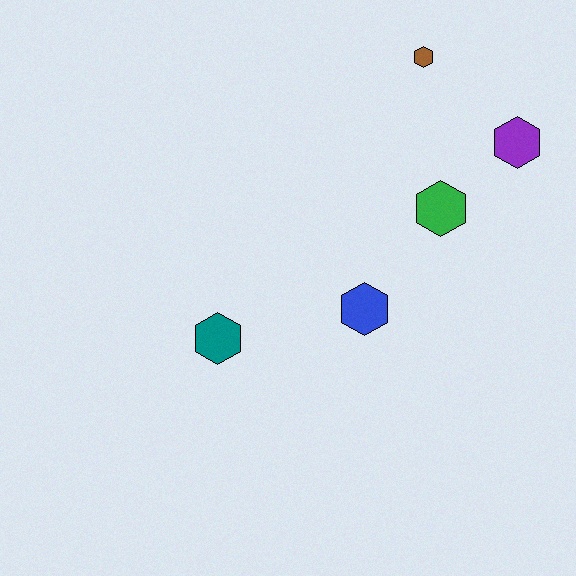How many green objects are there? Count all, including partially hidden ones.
There is 1 green object.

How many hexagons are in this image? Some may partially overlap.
There are 5 hexagons.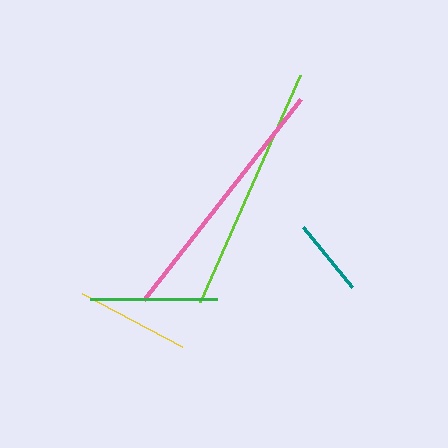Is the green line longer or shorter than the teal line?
The green line is longer than the teal line.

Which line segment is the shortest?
The teal line is the shortest at approximately 78 pixels.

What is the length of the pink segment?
The pink segment is approximately 255 pixels long.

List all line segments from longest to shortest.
From longest to shortest: pink, lime, green, yellow, teal.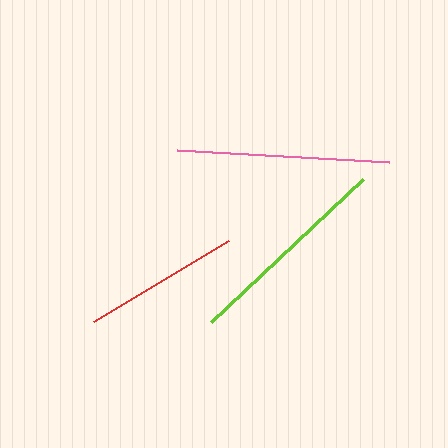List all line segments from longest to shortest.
From longest to shortest: pink, lime, red.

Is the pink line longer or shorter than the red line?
The pink line is longer than the red line.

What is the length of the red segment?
The red segment is approximately 158 pixels long.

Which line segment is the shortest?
The red line is the shortest at approximately 158 pixels.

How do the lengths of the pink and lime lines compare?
The pink and lime lines are approximately the same length.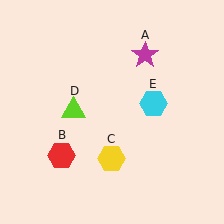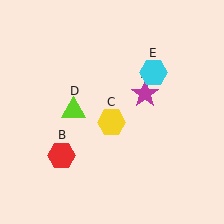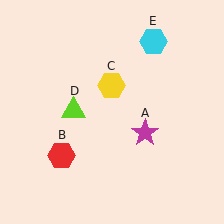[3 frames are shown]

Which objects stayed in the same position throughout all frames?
Red hexagon (object B) and lime triangle (object D) remained stationary.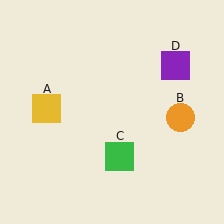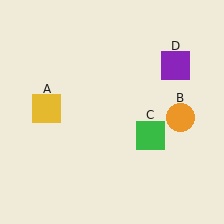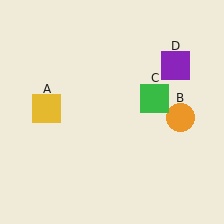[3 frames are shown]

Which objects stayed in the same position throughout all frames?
Yellow square (object A) and orange circle (object B) and purple square (object D) remained stationary.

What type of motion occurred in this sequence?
The green square (object C) rotated counterclockwise around the center of the scene.